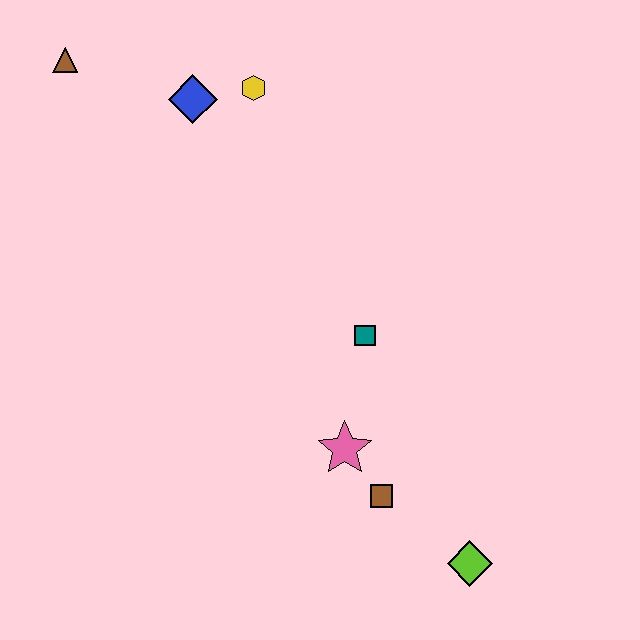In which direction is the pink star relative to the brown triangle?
The pink star is below the brown triangle.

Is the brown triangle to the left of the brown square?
Yes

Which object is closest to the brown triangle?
The blue diamond is closest to the brown triangle.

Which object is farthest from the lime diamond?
The brown triangle is farthest from the lime diamond.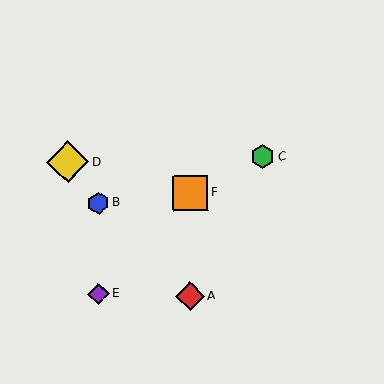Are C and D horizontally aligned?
Yes, both are at y≈157.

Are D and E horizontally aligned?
No, D is at y≈162 and E is at y≈294.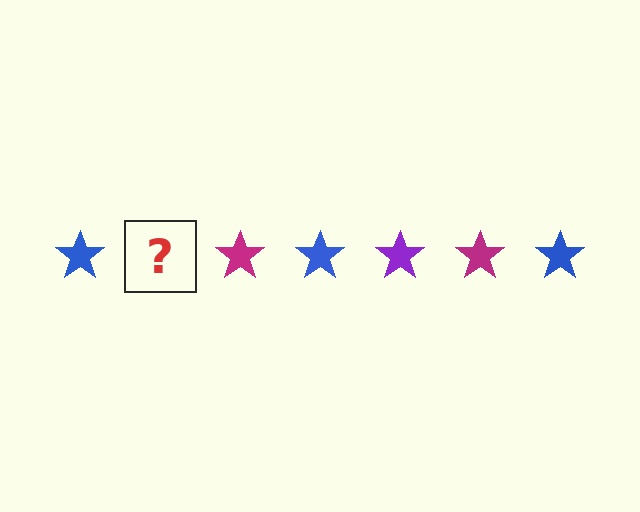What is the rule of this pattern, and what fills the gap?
The rule is that the pattern cycles through blue, purple, magenta stars. The gap should be filled with a purple star.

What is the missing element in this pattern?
The missing element is a purple star.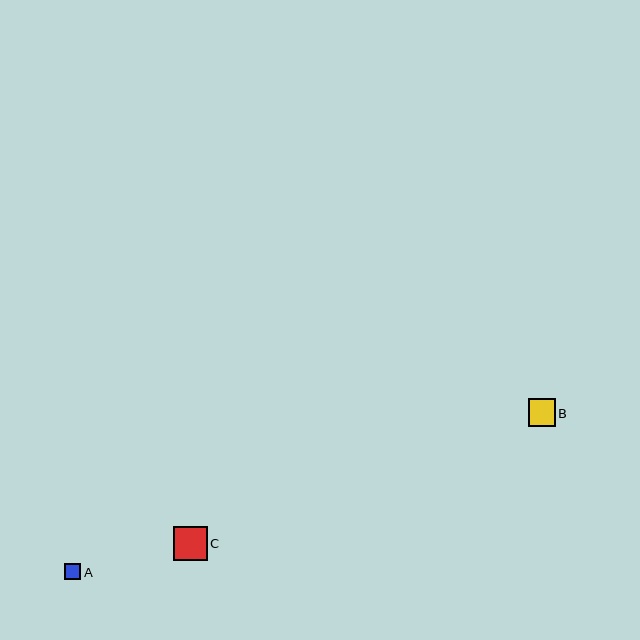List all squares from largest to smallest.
From largest to smallest: C, B, A.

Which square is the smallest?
Square A is the smallest with a size of approximately 16 pixels.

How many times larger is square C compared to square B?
Square C is approximately 1.3 times the size of square B.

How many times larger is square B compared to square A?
Square B is approximately 1.7 times the size of square A.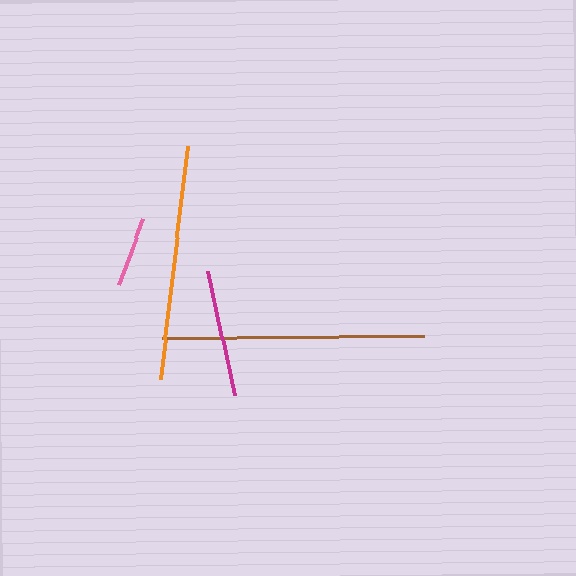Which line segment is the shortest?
The pink line is the shortest at approximately 70 pixels.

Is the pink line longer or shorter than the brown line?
The brown line is longer than the pink line.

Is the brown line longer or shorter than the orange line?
The brown line is longer than the orange line.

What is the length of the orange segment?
The orange segment is approximately 235 pixels long.